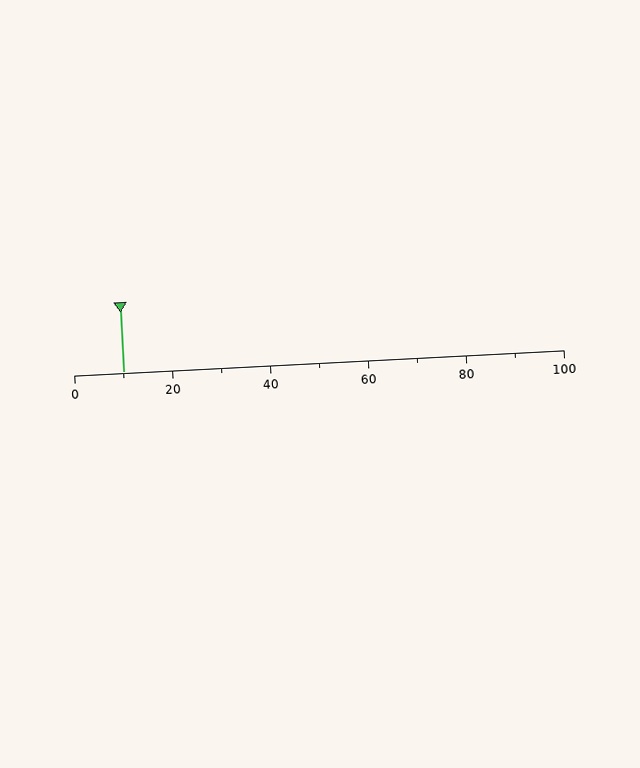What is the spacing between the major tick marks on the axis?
The major ticks are spaced 20 apart.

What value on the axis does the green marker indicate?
The marker indicates approximately 10.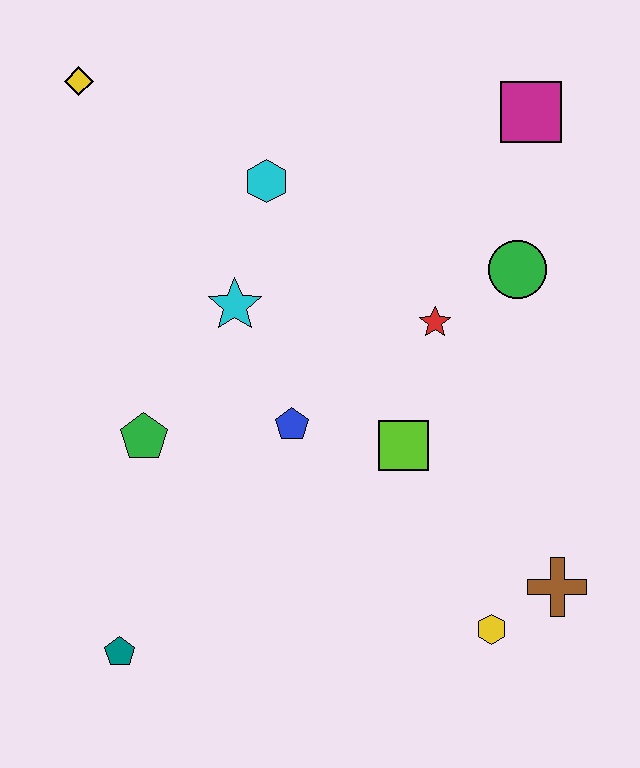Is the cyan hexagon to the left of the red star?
Yes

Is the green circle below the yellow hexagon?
No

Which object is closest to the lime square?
The blue pentagon is closest to the lime square.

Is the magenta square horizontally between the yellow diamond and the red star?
No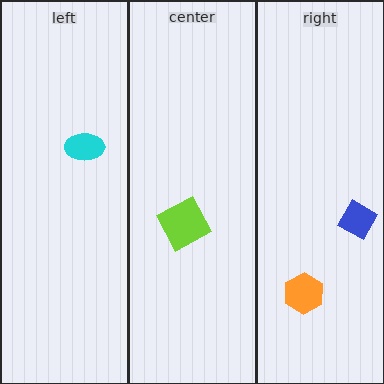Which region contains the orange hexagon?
The right region.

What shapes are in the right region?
The orange hexagon, the blue diamond.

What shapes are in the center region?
The lime square.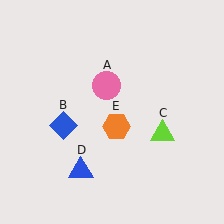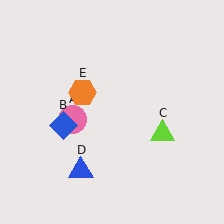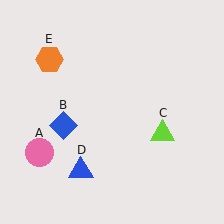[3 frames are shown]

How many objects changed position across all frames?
2 objects changed position: pink circle (object A), orange hexagon (object E).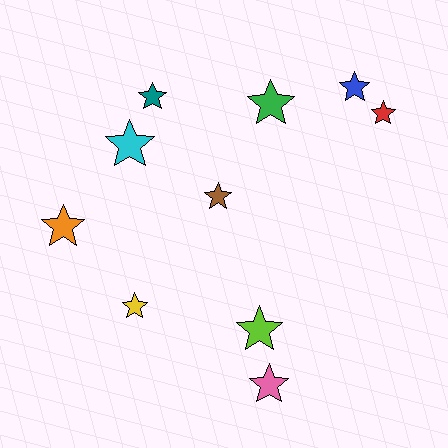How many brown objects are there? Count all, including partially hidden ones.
There is 1 brown object.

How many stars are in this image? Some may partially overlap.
There are 10 stars.